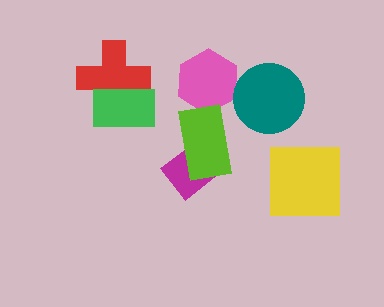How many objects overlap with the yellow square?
0 objects overlap with the yellow square.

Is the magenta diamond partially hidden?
Yes, it is partially covered by another shape.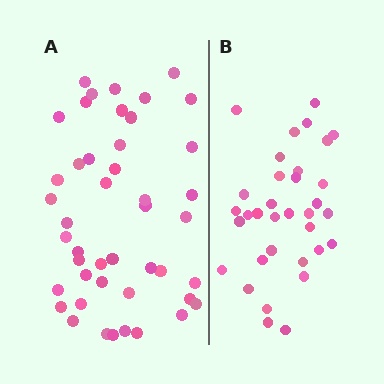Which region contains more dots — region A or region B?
Region A (the left region) has more dots.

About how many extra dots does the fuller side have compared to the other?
Region A has roughly 12 or so more dots than region B.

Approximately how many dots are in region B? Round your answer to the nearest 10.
About 30 dots. (The exact count is 34, which rounds to 30.)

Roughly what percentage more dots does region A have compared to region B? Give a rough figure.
About 30% more.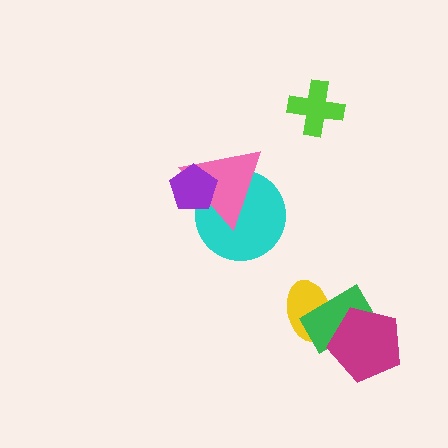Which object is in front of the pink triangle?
The purple pentagon is in front of the pink triangle.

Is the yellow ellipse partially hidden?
Yes, it is partially covered by another shape.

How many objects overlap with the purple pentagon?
2 objects overlap with the purple pentagon.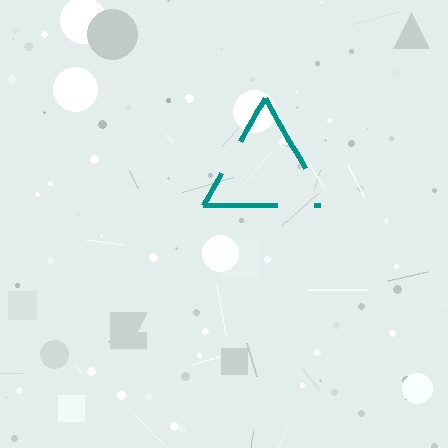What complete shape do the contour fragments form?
The contour fragments form a triangle.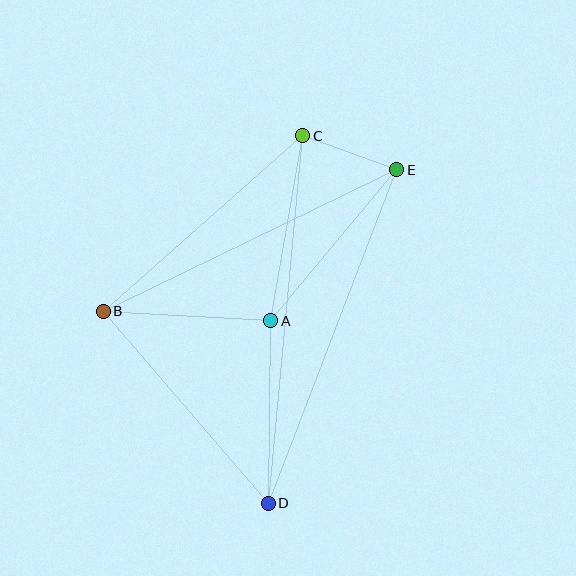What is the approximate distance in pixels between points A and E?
The distance between A and E is approximately 196 pixels.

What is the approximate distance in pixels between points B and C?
The distance between B and C is approximately 266 pixels.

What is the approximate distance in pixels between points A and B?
The distance between A and B is approximately 168 pixels.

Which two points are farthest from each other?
Points C and D are farthest from each other.